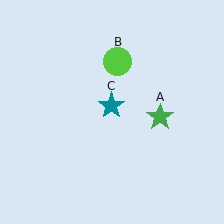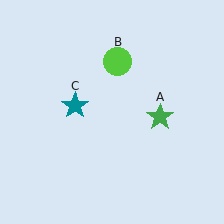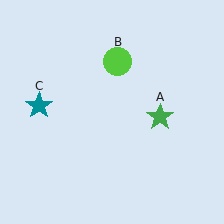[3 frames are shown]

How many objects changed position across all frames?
1 object changed position: teal star (object C).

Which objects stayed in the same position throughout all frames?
Green star (object A) and lime circle (object B) remained stationary.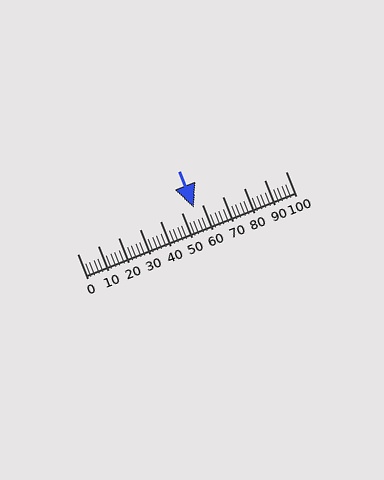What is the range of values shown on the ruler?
The ruler shows values from 0 to 100.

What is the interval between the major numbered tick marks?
The major tick marks are spaced 10 units apart.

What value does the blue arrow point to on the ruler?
The blue arrow points to approximately 56.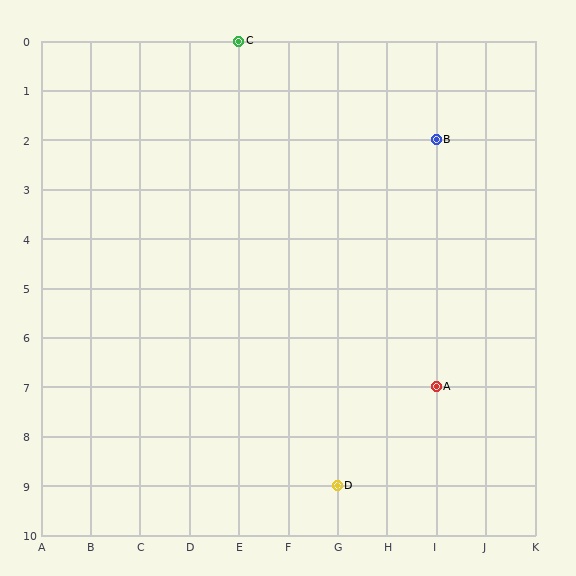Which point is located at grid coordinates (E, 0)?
Point C is at (E, 0).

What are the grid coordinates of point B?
Point B is at grid coordinates (I, 2).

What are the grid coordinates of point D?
Point D is at grid coordinates (G, 9).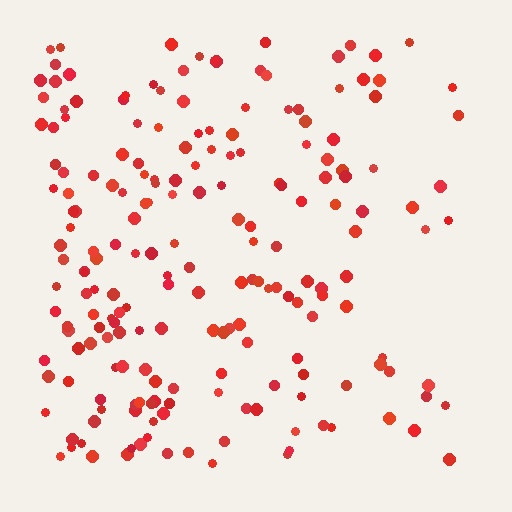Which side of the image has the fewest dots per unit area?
The right.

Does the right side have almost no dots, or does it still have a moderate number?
Still a moderate number, just noticeably fewer than the left.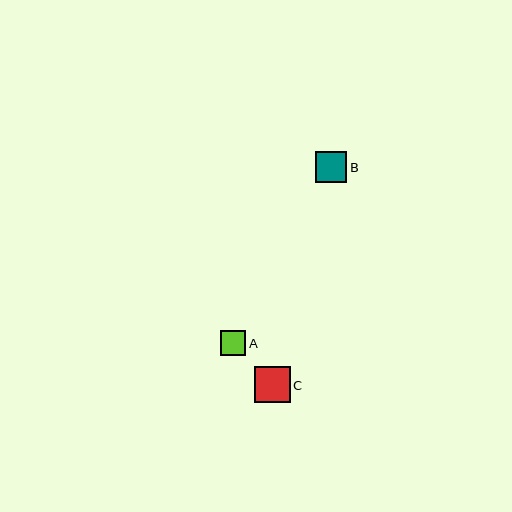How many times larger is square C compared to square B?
Square C is approximately 1.2 times the size of square B.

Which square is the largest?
Square C is the largest with a size of approximately 36 pixels.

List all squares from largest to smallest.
From largest to smallest: C, B, A.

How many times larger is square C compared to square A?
Square C is approximately 1.4 times the size of square A.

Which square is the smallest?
Square A is the smallest with a size of approximately 25 pixels.